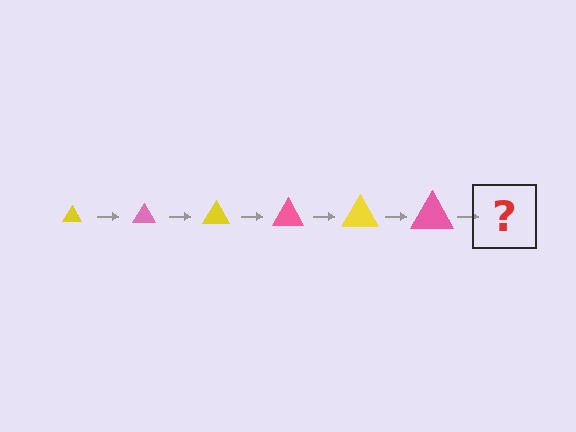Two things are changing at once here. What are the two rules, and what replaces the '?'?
The two rules are that the triangle grows larger each step and the color cycles through yellow and pink. The '?' should be a yellow triangle, larger than the previous one.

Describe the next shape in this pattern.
It should be a yellow triangle, larger than the previous one.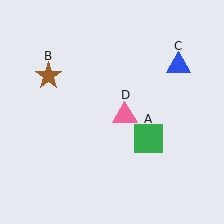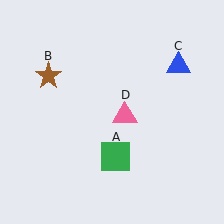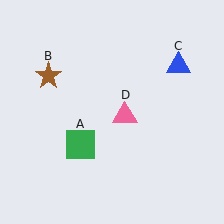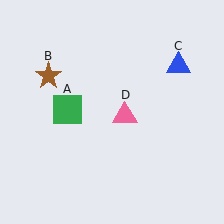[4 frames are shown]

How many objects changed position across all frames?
1 object changed position: green square (object A).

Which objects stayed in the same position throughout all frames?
Brown star (object B) and blue triangle (object C) and pink triangle (object D) remained stationary.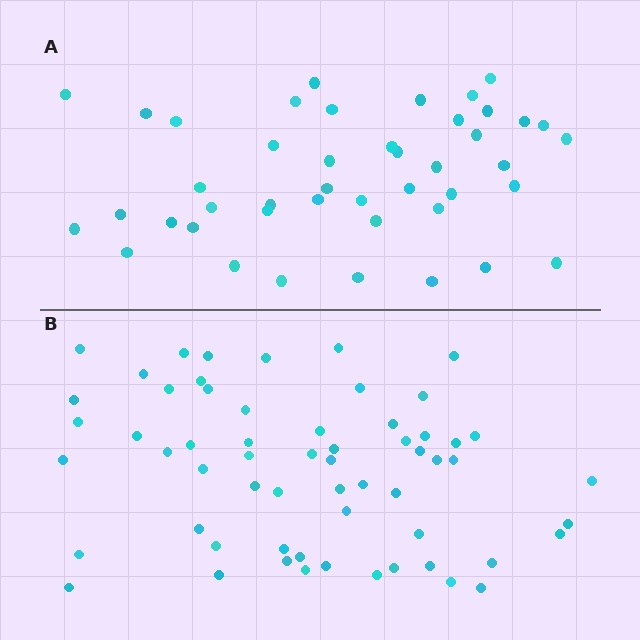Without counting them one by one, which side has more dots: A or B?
Region B (the bottom region) has more dots.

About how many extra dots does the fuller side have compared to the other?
Region B has approximately 15 more dots than region A.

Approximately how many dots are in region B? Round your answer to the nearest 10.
About 60 dots.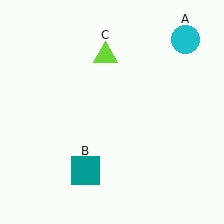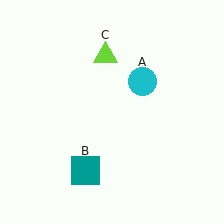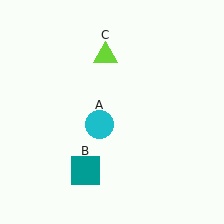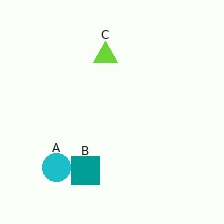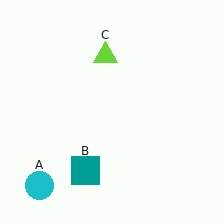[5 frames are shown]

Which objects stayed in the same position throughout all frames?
Teal square (object B) and lime triangle (object C) remained stationary.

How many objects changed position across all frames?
1 object changed position: cyan circle (object A).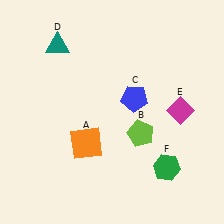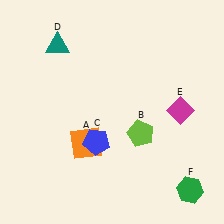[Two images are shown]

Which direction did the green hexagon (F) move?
The green hexagon (F) moved right.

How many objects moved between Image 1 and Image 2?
2 objects moved between the two images.